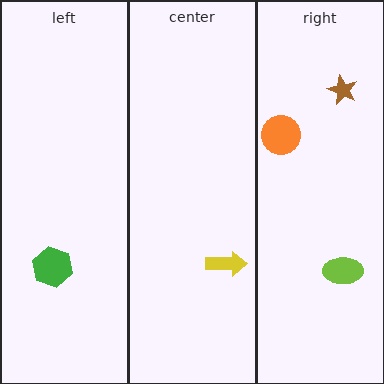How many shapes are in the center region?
1.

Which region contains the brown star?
The right region.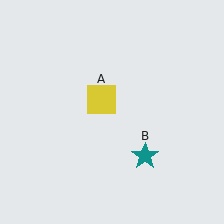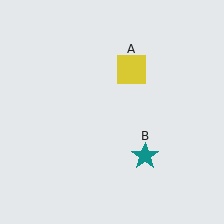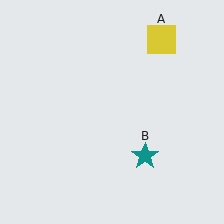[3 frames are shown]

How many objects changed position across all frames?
1 object changed position: yellow square (object A).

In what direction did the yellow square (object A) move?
The yellow square (object A) moved up and to the right.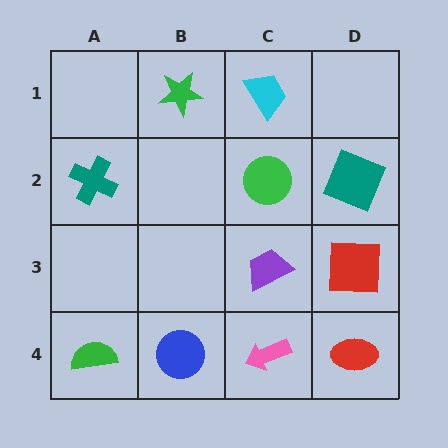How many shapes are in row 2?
3 shapes.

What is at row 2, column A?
A teal cross.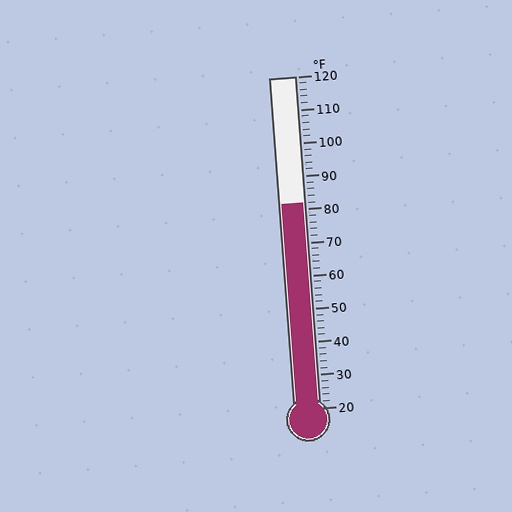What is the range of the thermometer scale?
The thermometer scale ranges from 20°F to 120°F.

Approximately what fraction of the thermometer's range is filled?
The thermometer is filled to approximately 60% of its range.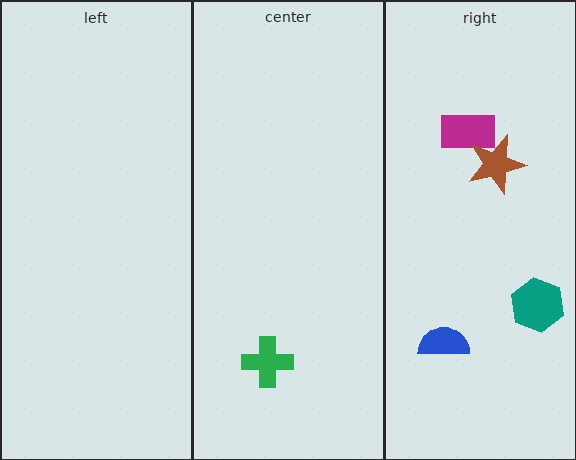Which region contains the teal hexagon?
The right region.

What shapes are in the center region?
The green cross.